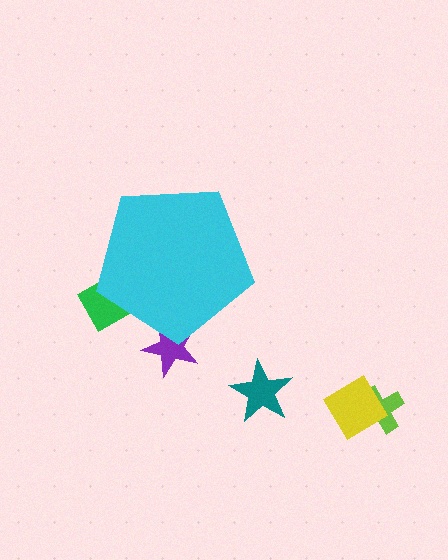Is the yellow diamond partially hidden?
No, the yellow diamond is fully visible.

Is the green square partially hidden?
Yes, the green square is partially hidden behind the cyan pentagon.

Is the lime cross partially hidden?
No, the lime cross is fully visible.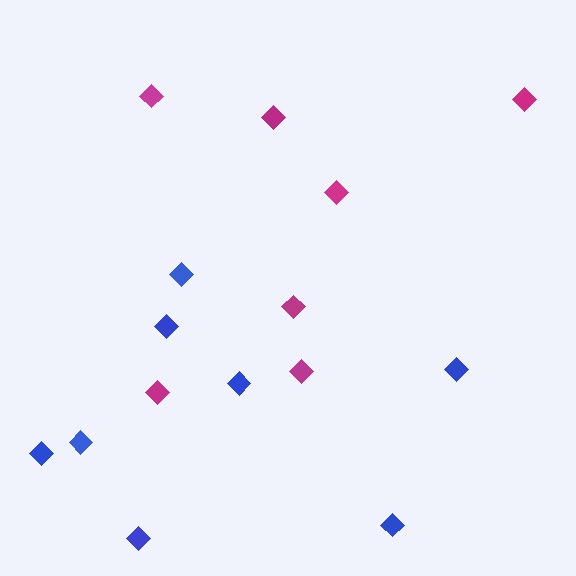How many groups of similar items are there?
There are 2 groups: one group of magenta diamonds (7) and one group of blue diamonds (8).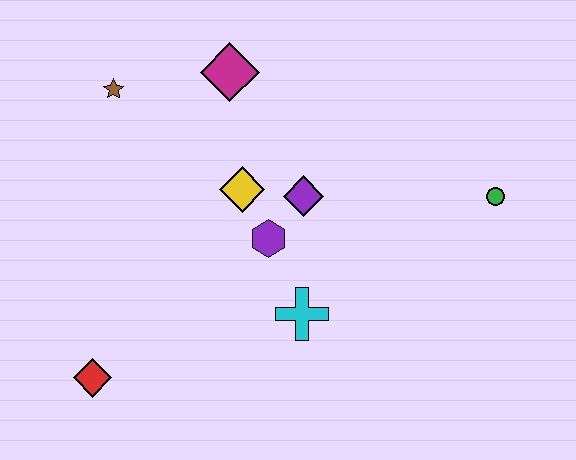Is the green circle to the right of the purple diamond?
Yes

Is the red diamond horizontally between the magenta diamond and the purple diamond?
No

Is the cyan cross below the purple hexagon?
Yes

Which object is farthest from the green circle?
The red diamond is farthest from the green circle.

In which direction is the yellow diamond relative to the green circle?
The yellow diamond is to the left of the green circle.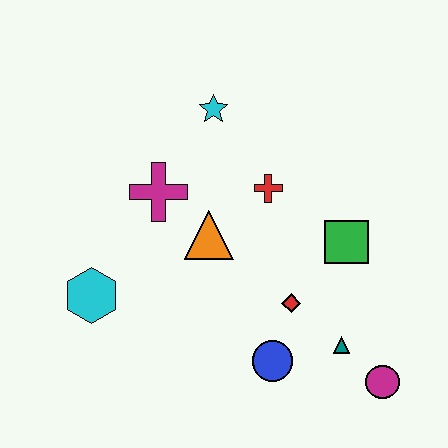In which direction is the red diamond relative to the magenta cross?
The red diamond is to the right of the magenta cross.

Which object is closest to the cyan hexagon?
The magenta cross is closest to the cyan hexagon.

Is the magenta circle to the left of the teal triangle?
No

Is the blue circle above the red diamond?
No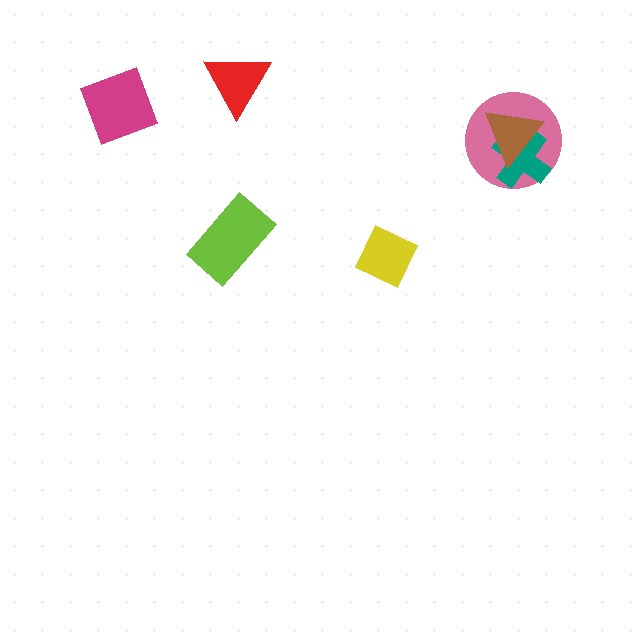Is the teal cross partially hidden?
Yes, it is partially covered by another shape.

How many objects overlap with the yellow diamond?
0 objects overlap with the yellow diamond.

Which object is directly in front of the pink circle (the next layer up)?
The teal cross is directly in front of the pink circle.